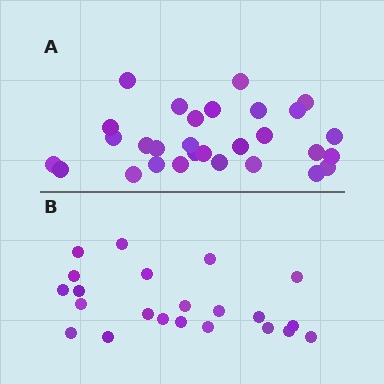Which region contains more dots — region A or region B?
Region A (the top region) has more dots.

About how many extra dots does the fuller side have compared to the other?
Region A has roughly 8 or so more dots than region B.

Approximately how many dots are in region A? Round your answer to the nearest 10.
About 30 dots. (The exact count is 29, which rounds to 30.)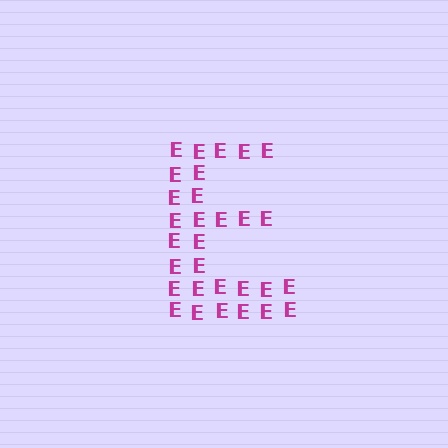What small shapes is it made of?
It is made of small letter E's.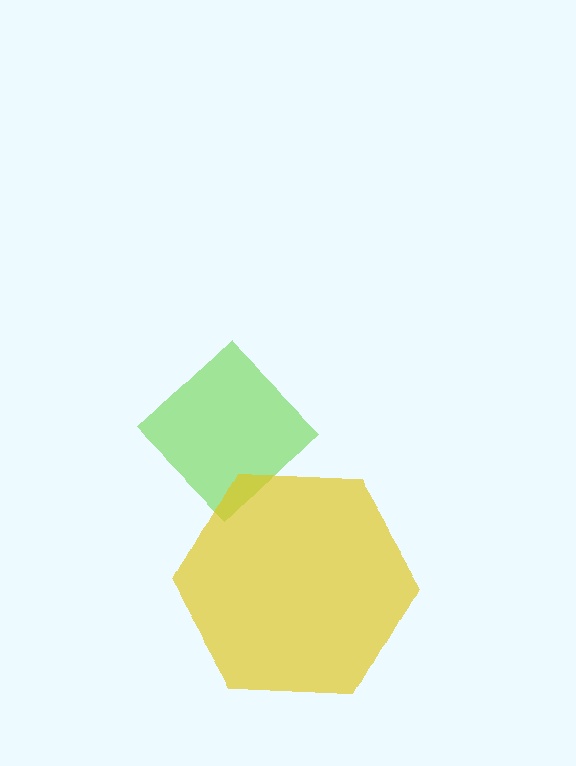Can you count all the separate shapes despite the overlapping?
Yes, there are 2 separate shapes.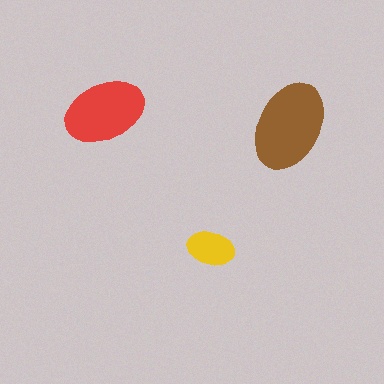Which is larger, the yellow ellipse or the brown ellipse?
The brown one.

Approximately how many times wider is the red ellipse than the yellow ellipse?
About 1.5 times wider.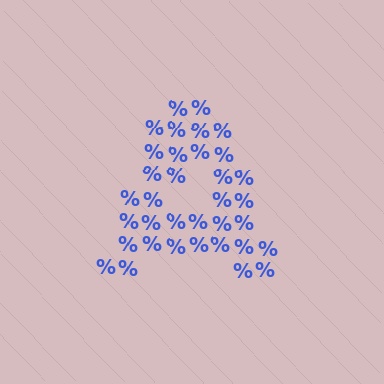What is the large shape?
The large shape is the letter A.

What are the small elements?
The small elements are percent signs.